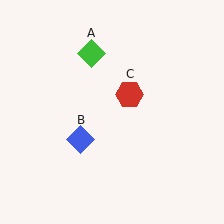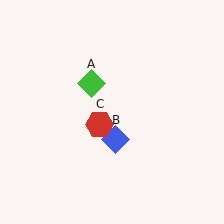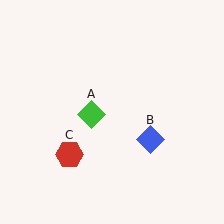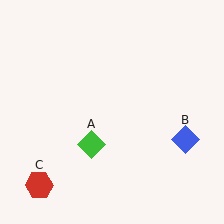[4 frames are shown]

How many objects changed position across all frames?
3 objects changed position: green diamond (object A), blue diamond (object B), red hexagon (object C).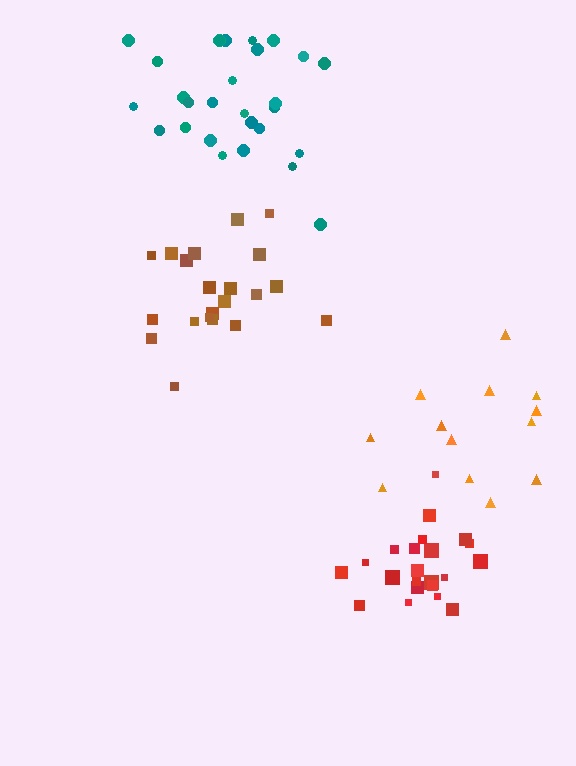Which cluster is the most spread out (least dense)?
Orange.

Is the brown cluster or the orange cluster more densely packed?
Brown.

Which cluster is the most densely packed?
Red.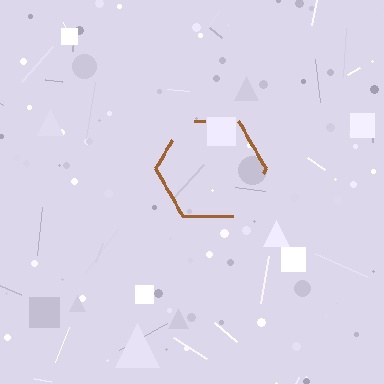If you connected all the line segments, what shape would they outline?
They would outline a hexagon.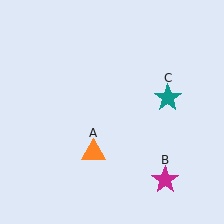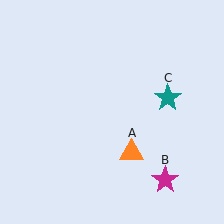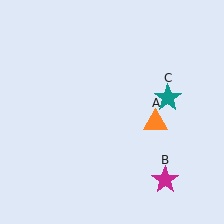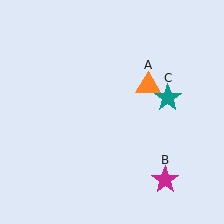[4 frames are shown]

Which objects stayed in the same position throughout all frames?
Magenta star (object B) and teal star (object C) remained stationary.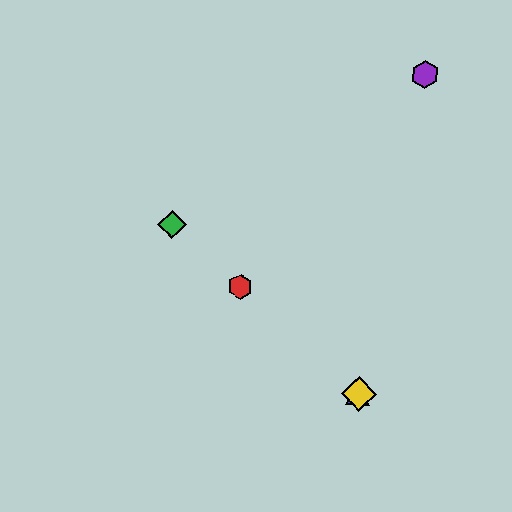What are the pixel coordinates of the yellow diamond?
The yellow diamond is at (359, 394).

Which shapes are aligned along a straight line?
The red hexagon, the blue triangle, the green diamond, the yellow diamond are aligned along a straight line.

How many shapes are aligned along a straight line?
4 shapes (the red hexagon, the blue triangle, the green diamond, the yellow diamond) are aligned along a straight line.